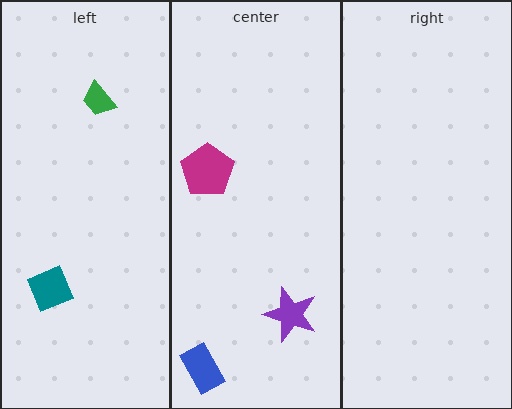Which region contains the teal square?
The left region.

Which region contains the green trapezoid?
The left region.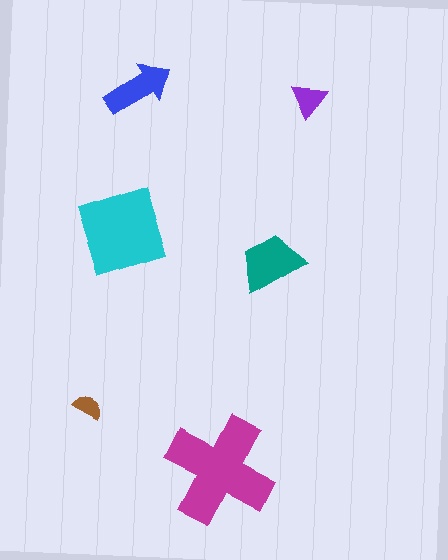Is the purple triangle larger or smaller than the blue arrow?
Smaller.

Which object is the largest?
The magenta cross.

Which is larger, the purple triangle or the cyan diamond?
The cyan diamond.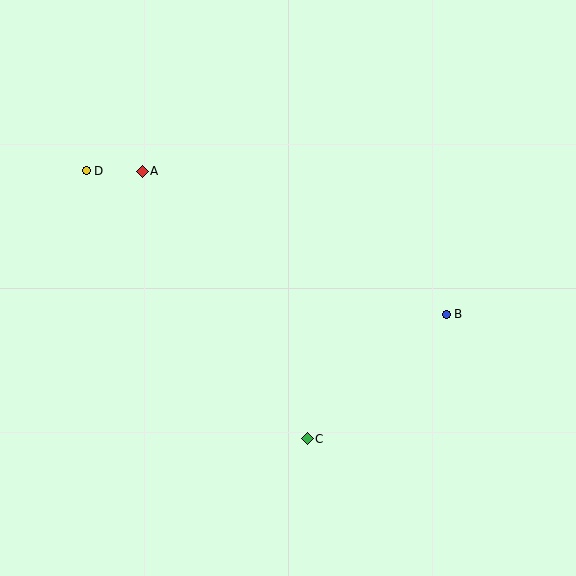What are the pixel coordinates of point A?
Point A is at (142, 172).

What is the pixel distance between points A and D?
The distance between A and D is 56 pixels.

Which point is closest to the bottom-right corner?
Point B is closest to the bottom-right corner.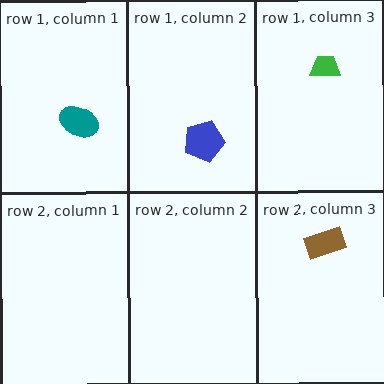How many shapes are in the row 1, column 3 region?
1.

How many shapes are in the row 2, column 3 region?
1.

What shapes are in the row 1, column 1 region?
The teal ellipse.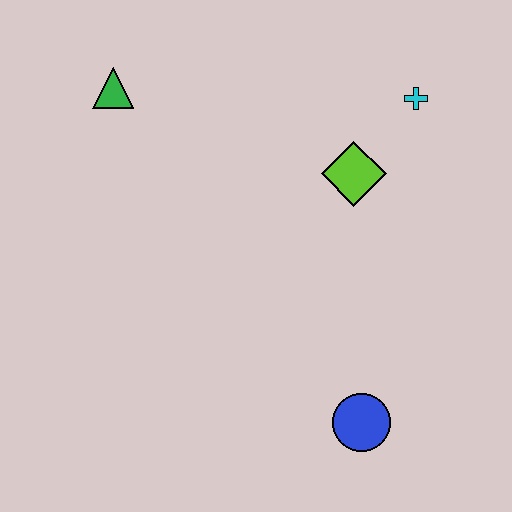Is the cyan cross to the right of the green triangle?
Yes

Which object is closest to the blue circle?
The lime diamond is closest to the blue circle.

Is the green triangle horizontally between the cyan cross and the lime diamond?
No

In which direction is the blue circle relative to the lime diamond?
The blue circle is below the lime diamond.